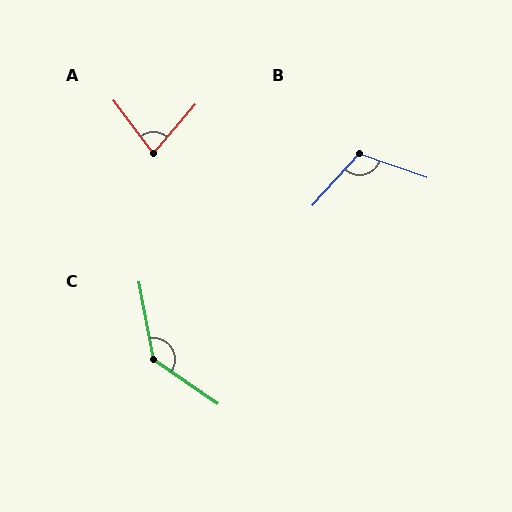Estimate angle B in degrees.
Approximately 113 degrees.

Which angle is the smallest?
A, at approximately 78 degrees.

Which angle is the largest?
C, at approximately 135 degrees.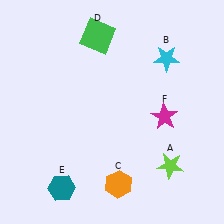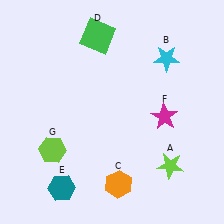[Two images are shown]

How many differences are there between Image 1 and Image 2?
There is 1 difference between the two images.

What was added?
A lime hexagon (G) was added in Image 2.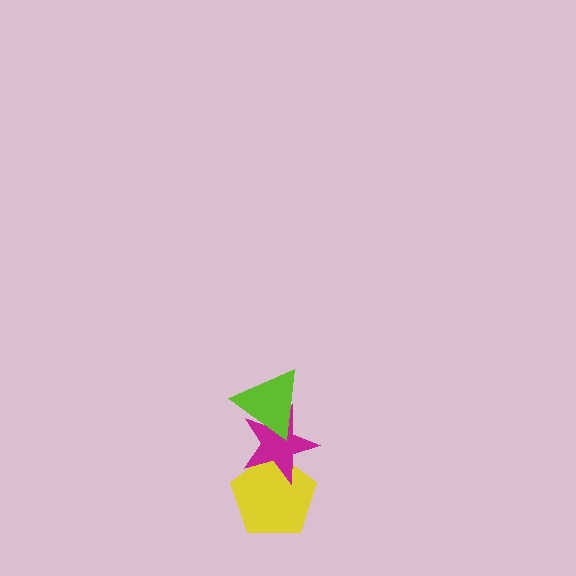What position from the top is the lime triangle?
The lime triangle is 1st from the top.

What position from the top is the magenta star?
The magenta star is 2nd from the top.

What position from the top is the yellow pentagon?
The yellow pentagon is 3rd from the top.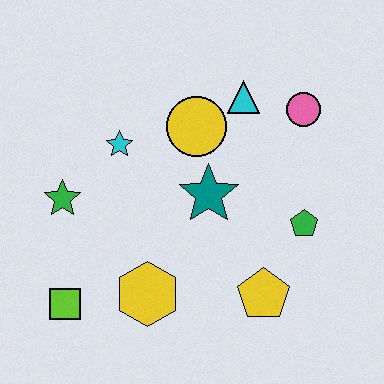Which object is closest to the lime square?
The yellow hexagon is closest to the lime square.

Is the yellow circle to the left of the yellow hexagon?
No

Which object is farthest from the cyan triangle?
The lime square is farthest from the cyan triangle.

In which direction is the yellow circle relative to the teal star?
The yellow circle is above the teal star.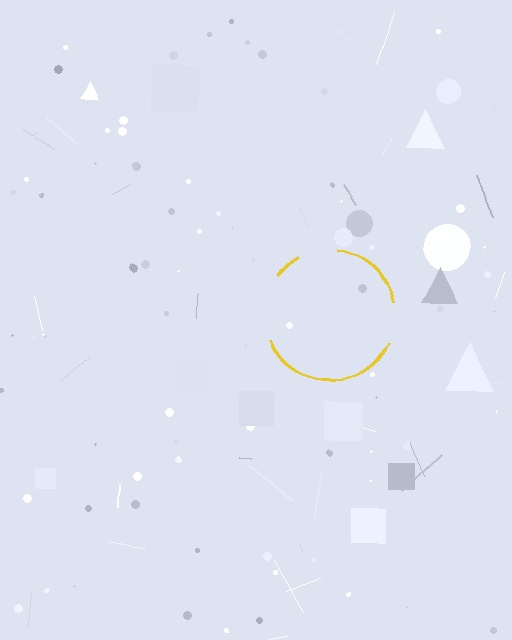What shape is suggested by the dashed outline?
The dashed outline suggests a circle.